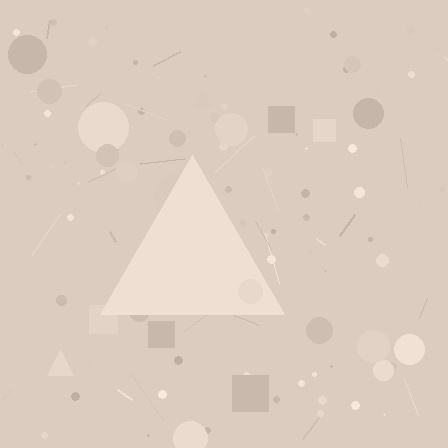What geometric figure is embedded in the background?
A triangle is embedded in the background.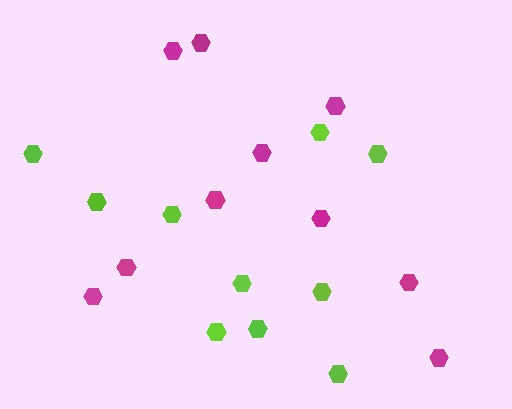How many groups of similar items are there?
There are 2 groups: one group of magenta hexagons (10) and one group of lime hexagons (10).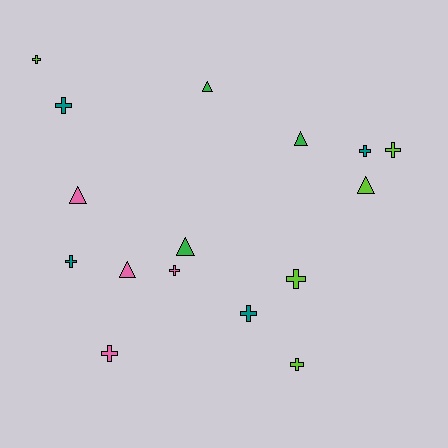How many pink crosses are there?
There are 2 pink crosses.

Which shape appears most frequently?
Cross, with 10 objects.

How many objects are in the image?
There are 16 objects.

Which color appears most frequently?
Lime, with 5 objects.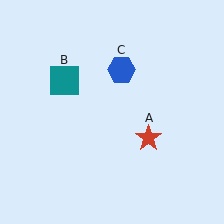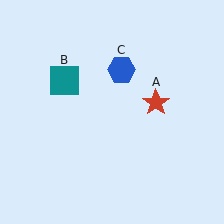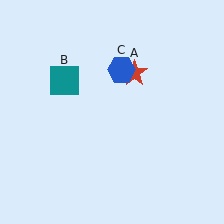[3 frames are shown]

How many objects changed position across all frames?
1 object changed position: red star (object A).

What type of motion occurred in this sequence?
The red star (object A) rotated counterclockwise around the center of the scene.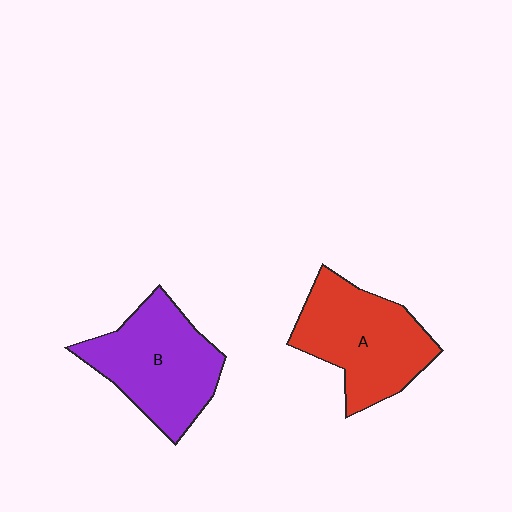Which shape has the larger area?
Shape A (red).